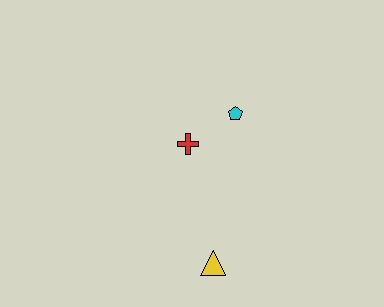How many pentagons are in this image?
There is 1 pentagon.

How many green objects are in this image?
There are no green objects.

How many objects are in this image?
There are 3 objects.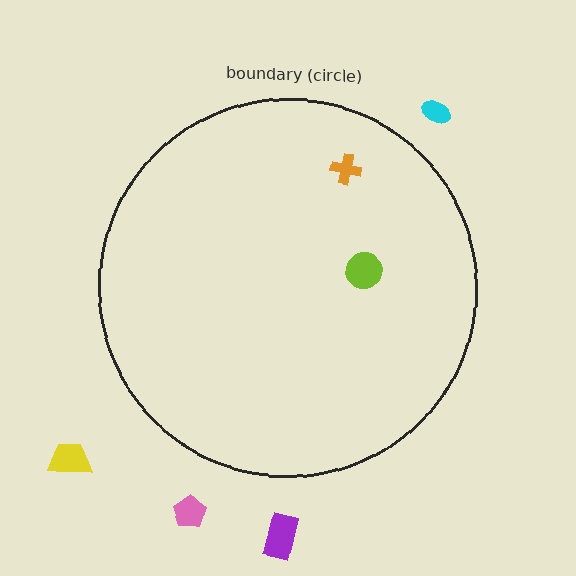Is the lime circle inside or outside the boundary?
Inside.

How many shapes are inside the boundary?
2 inside, 4 outside.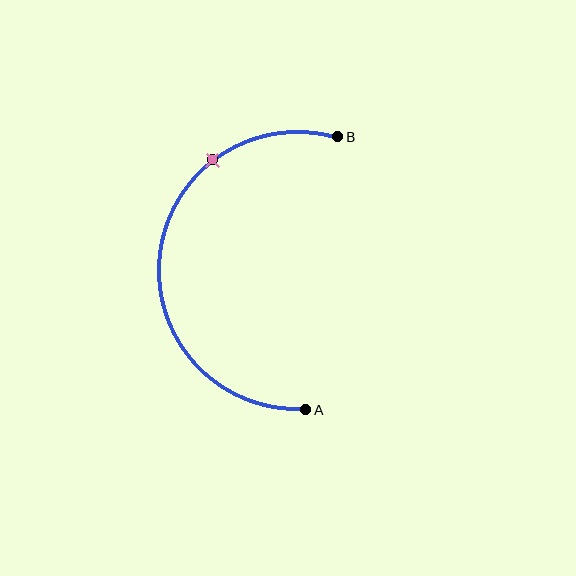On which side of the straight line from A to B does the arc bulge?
The arc bulges to the left of the straight line connecting A and B.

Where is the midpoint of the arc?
The arc midpoint is the point on the curve farthest from the straight line joining A and B. It sits to the left of that line.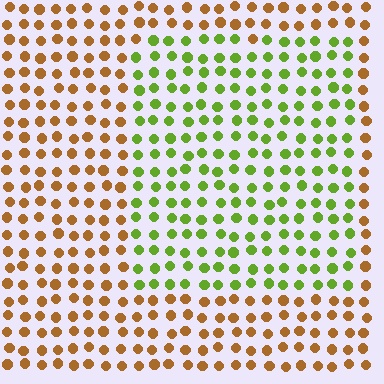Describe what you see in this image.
The image is filled with small brown elements in a uniform arrangement. A rectangle-shaped region is visible where the elements are tinted to a slightly different hue, forming a subtle color boundary.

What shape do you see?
I see a rectangle.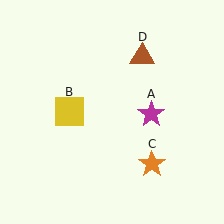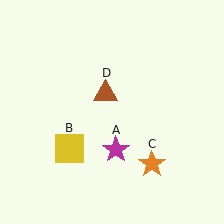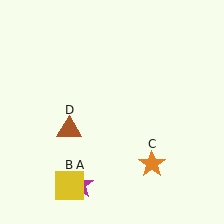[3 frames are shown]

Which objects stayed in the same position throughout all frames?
Orange star (object C) remained stationary.